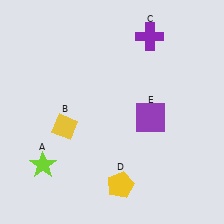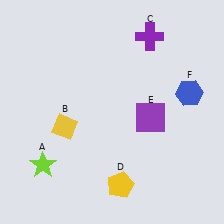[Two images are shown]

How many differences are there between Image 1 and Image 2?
There is 1 difference between the two images.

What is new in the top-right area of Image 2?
A blue hexagon (F) was added in the top-right area of Image 2.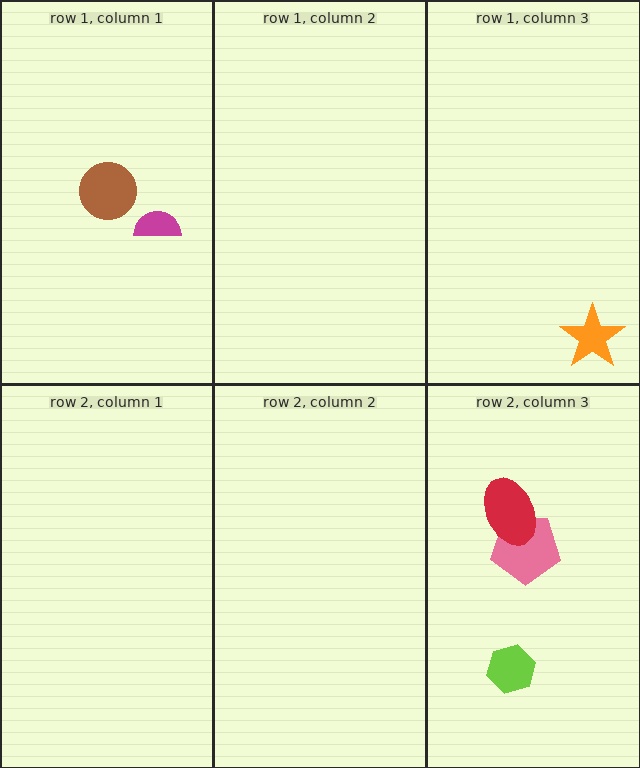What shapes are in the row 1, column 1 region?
The magenta semicircle, the brown circle.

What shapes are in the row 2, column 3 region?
The pink pentagon, the red ellipse, the lime hexagon.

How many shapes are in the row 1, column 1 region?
2.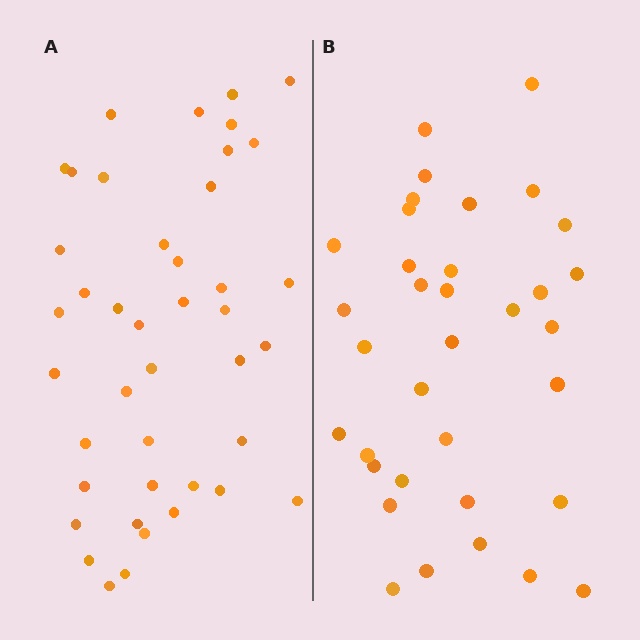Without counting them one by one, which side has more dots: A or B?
Region A (the left region) has more dots.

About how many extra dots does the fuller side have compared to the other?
Region A has roughly 8 or so more dots than region B.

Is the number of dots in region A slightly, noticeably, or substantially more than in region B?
Region A has only slightly more — the two regions are fairly close. The ratio is roughly 1.2 to 1.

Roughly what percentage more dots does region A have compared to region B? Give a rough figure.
About 20% more.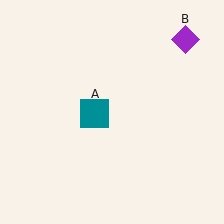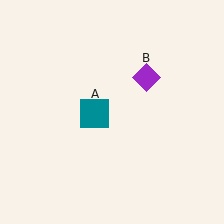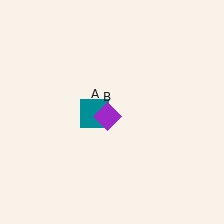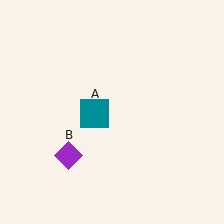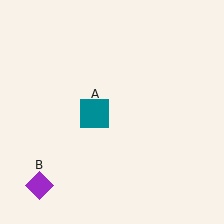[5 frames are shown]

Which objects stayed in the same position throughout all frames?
Teal square (object A) remained stationary.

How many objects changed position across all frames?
1 object changed position: purple diamond (object B).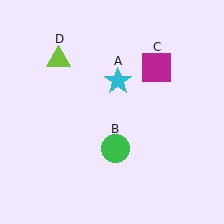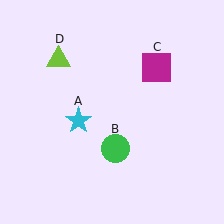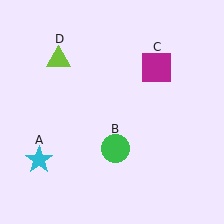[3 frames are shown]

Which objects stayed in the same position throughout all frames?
Green circle (object B) and magenta square (object C) and lime triangle (object D) remained stationary.